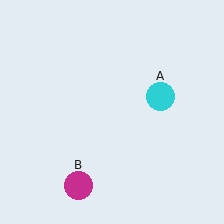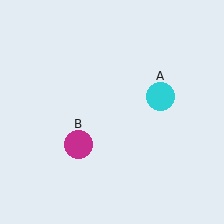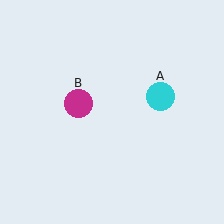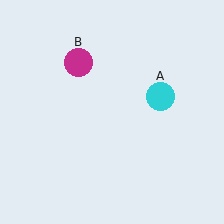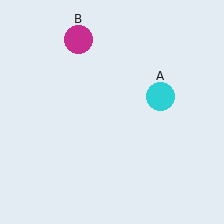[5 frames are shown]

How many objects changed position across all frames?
1 object changed position: magenta circle (object B).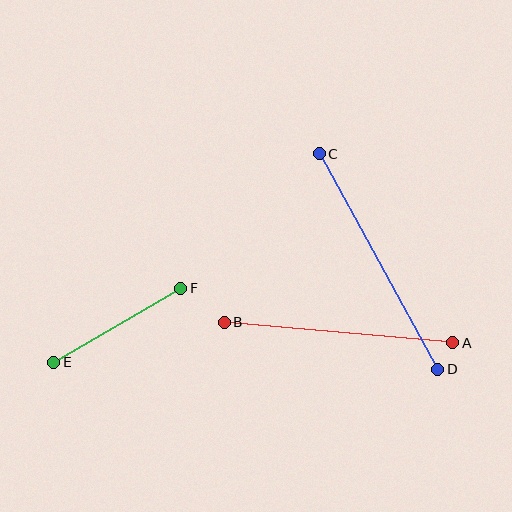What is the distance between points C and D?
The distance is approximately 246 pixels.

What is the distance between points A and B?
The distance is approximately 229 pixels.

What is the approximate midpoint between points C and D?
The midpoint is at approximately (378, 261) pixels.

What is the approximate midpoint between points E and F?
The midpoint is at approximately (117, 325) pixels.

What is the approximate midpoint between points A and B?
The midpoint is at approximately (338, 332) pixels.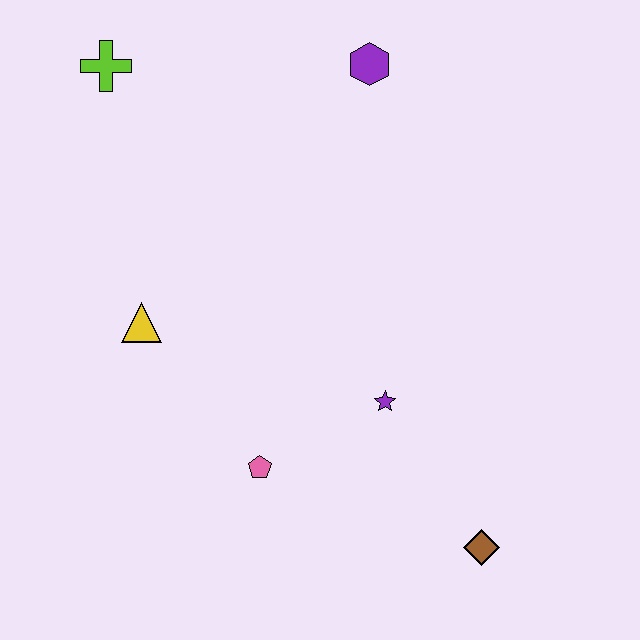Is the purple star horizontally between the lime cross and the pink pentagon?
No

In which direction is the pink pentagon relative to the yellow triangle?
The pink pentagon is below the yellow triangle.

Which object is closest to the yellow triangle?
The pink pentagon is closest to the yellow triangle.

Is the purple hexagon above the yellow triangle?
Yes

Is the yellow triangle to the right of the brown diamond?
No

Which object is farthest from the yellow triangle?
The brown diamond is farthest from the yellow triangle.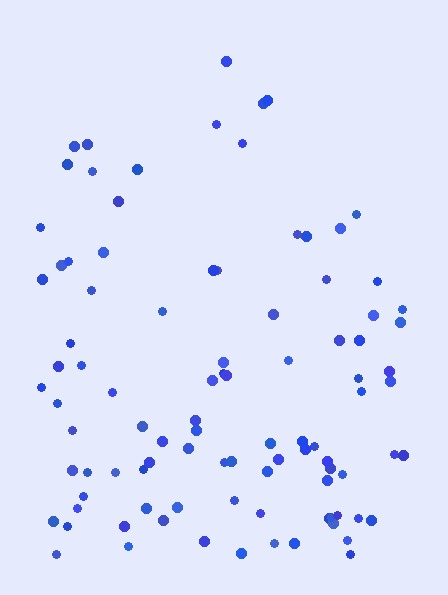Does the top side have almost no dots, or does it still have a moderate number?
Still a moderate number, just noticeably fewer than the bottom.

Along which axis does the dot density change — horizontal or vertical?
Vertical.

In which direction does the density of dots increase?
From top to bottom, with the bottom side densest.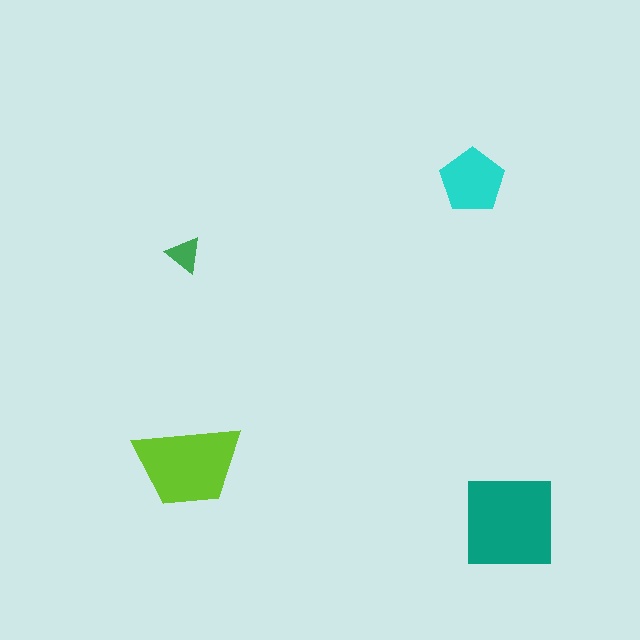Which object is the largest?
The teal square.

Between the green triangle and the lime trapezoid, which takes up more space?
The lime trapezoid.